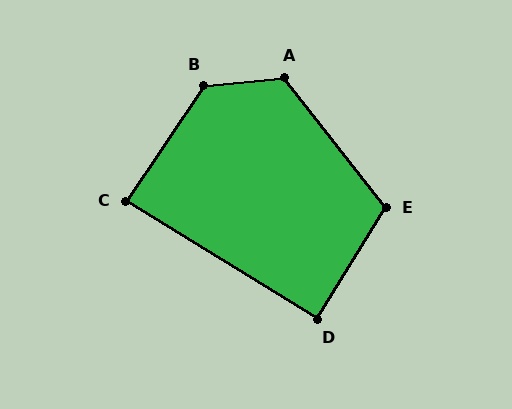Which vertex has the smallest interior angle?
C, at approximately 88 degrees.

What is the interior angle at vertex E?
Approximately 110 degrees (obtuse).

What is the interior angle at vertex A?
Approximately 122 degrees (obtuse).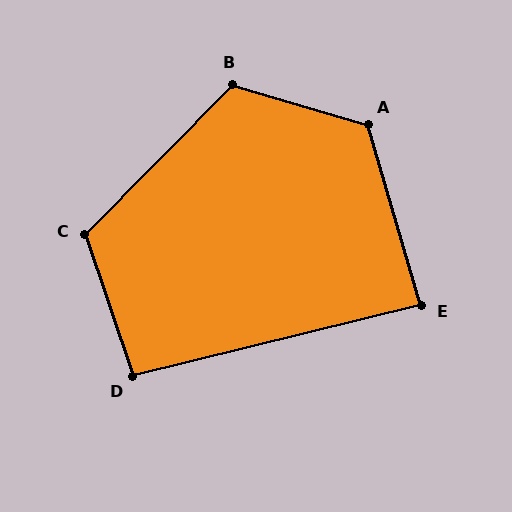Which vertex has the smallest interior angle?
E, at approximately 87 degrees.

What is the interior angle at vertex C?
Approximately 117 degrees (obtuse).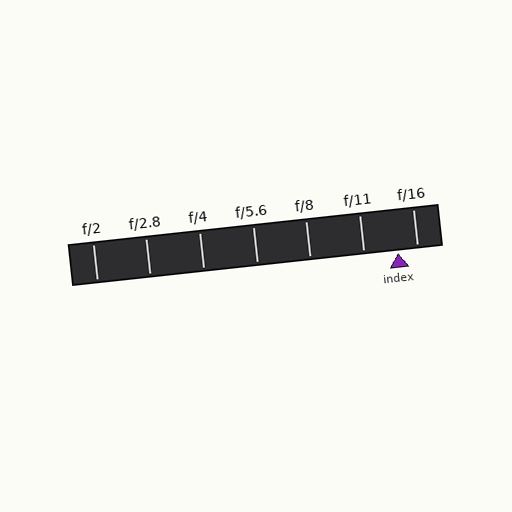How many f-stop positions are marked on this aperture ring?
There are 7 f-stop positions marked.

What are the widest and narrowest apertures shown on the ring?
The widest aperture shown is f/2 and the narrowest is f/16.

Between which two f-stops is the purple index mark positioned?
The index mark is between f/11 and f/16.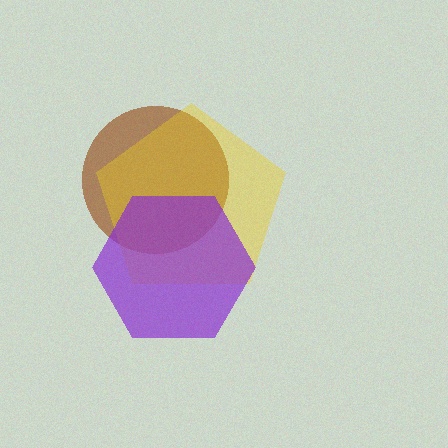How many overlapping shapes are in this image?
There are 3 overlapping shapes in the image.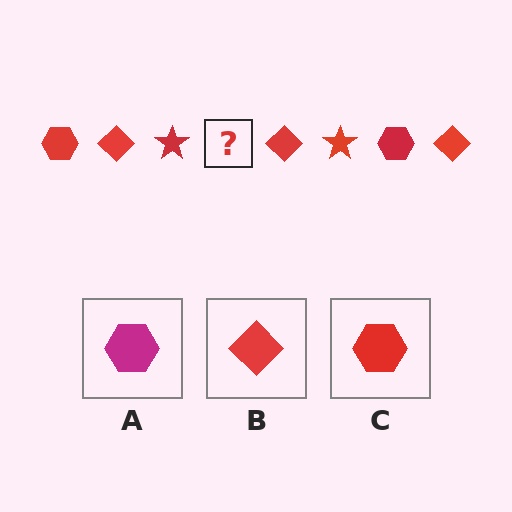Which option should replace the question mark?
Option C.